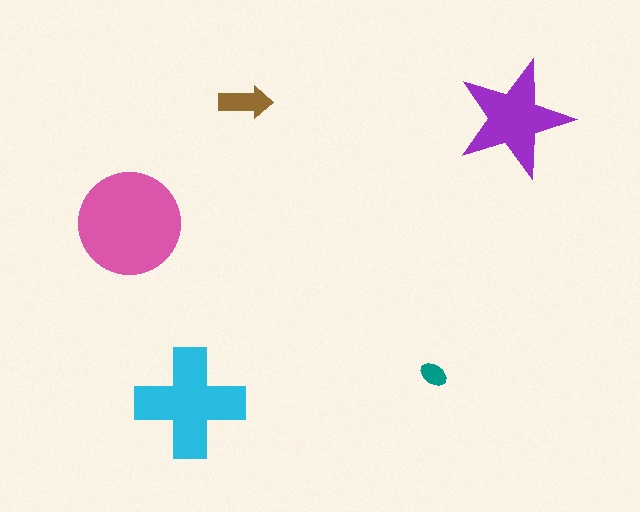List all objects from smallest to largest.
The teal ellipse, the brown arrow, the purple star, the cyan cross, the pink circle.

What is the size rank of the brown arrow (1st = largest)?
4th.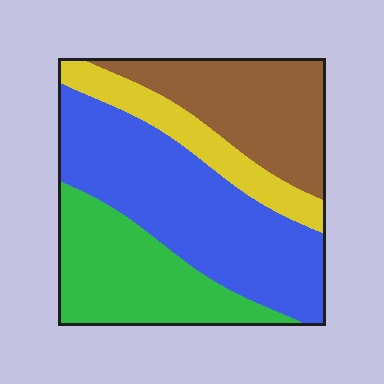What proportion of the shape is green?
Green covers about 25% of the shape.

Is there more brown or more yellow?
Brown.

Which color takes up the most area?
Blue, at roughly 40%.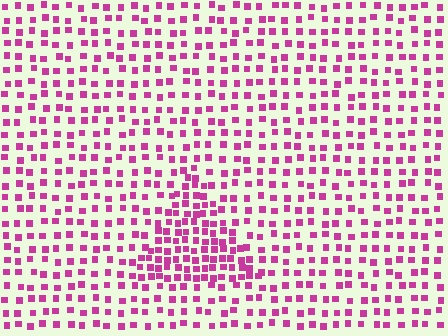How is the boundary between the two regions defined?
The boundary is defined by a change in element density (approximately 2.0x ratio). All elements are the same color, size, and shape.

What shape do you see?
I see a triangle.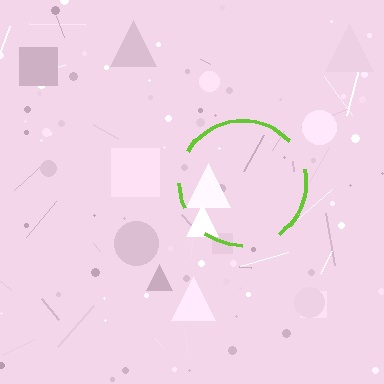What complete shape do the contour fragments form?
The contour fragments form a circle.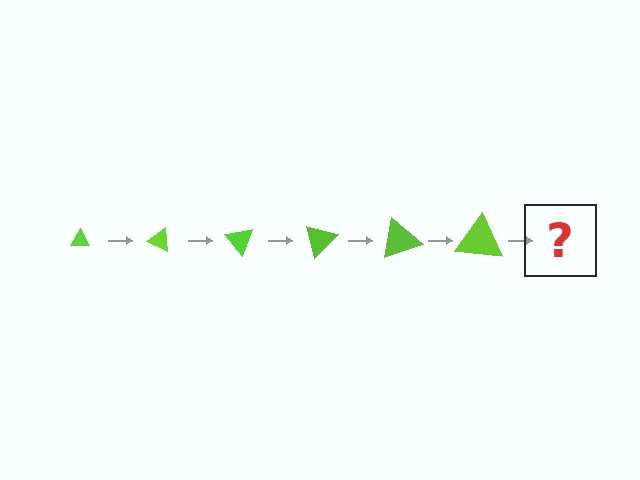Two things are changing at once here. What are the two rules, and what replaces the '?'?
The two rules are that the triangle grows larger each step and it rotates 25 degrees each step. The '?' should be a triangle, larger than the previous one and rotated 150 degrees from the start.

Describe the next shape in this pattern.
It should be a triangle, larger than the previous one and rotated 150 degrees from the start.